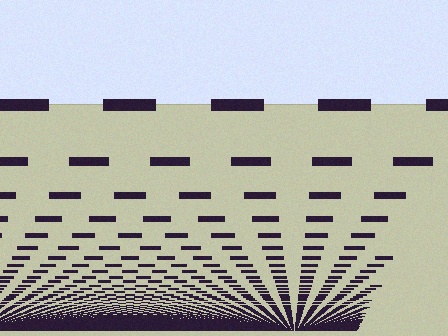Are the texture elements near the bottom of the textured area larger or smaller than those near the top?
Smaller. The gradient is inverted — elements near the bottom are smaller and denser.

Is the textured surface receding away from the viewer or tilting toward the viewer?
The surface appears to tilt toward the viewer. Texture elements get larger and sparser toward the top.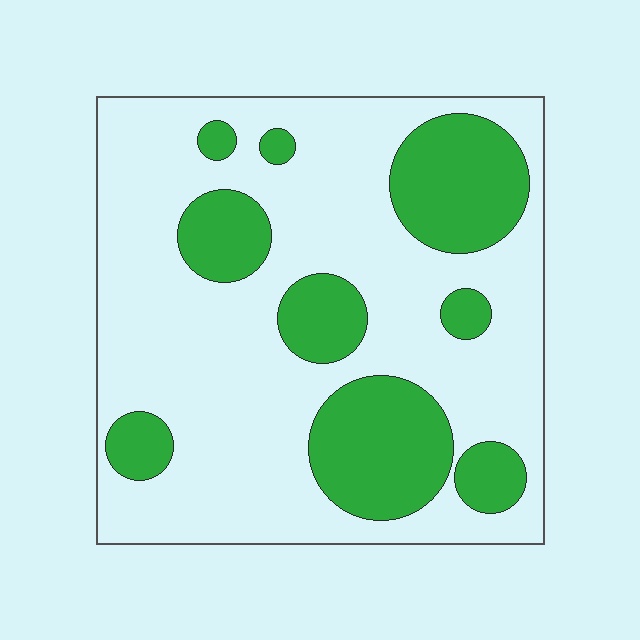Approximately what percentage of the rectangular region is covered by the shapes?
Approximately 30%.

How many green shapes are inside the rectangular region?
9.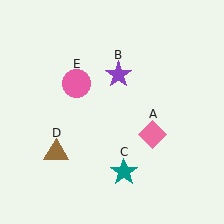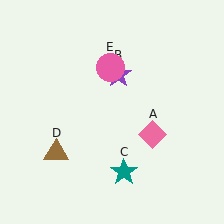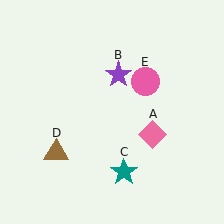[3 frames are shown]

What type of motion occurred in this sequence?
The pink circle (object E) rotated clockwise around the center of the scene.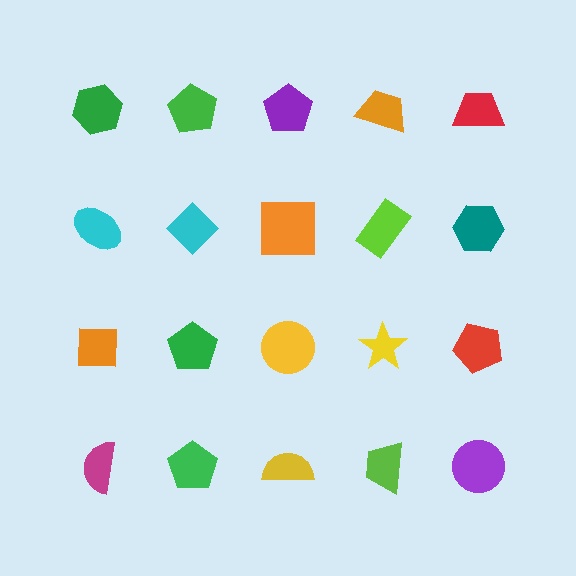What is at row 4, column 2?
A green pentagon.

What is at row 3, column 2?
A green pentagon.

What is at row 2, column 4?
A lime rectangle.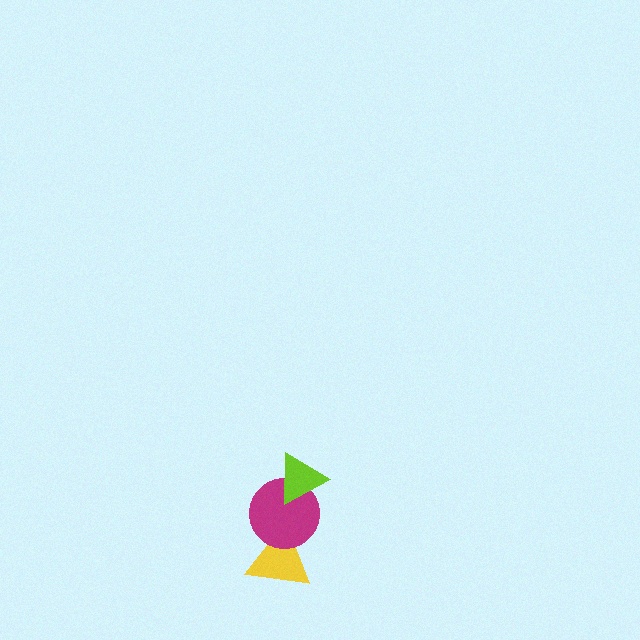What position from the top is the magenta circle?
The magenta circle is 2nd from the top.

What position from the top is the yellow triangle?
The yellow triangle is 3rd from the top.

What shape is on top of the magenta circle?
The lime triangle is on top of the magenta circle.